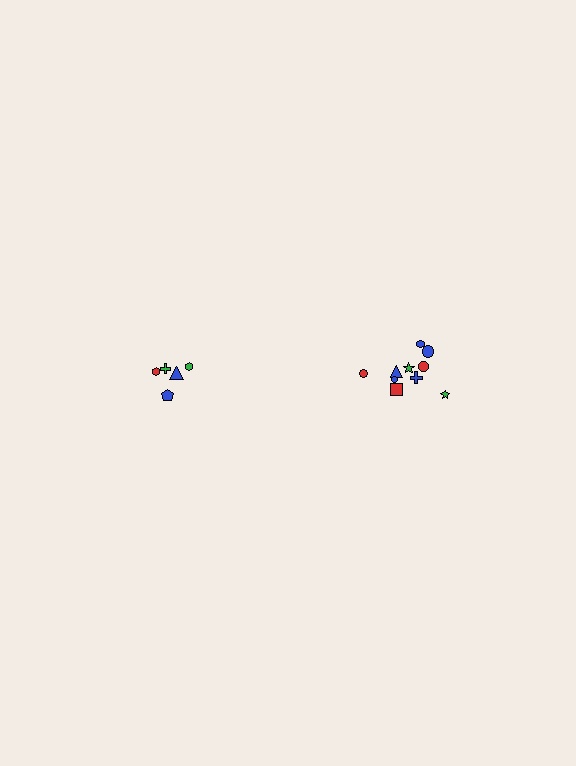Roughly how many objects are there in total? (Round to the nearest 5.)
Roughly 15 objects in total.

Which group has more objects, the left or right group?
The right group.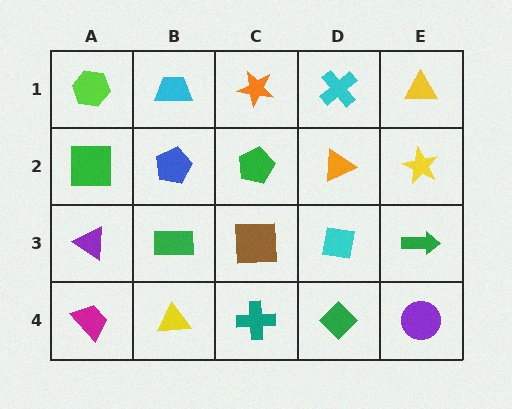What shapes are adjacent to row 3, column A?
A green square (row 2, column A), a magenta trapezoid (row 4, column A), a green rectangle (row 3, column B).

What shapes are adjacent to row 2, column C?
An orange star (row 1, column C), a brown square (row 3, column C), a blue pentagon (row 2, column B), an orange triangle (row 2, column D).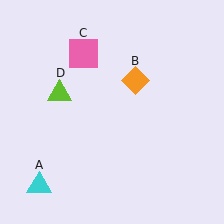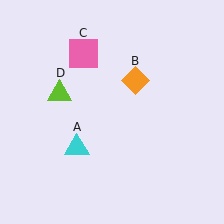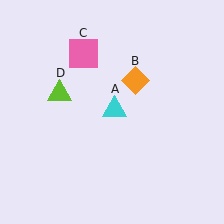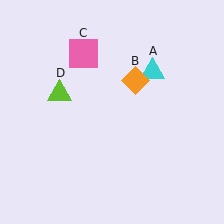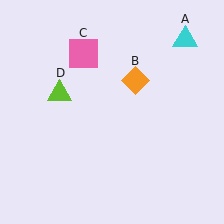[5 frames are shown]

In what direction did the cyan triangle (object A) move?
The cyan triangle (object A) moved up and to the right.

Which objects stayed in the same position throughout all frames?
Orange diamond (object B) and pink square (object C) and lime triangle (object D) remained stationary.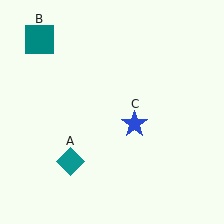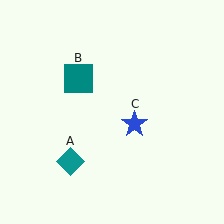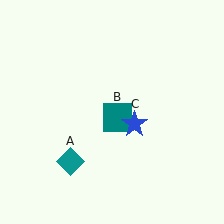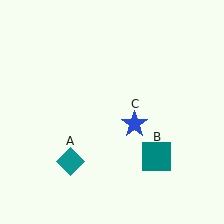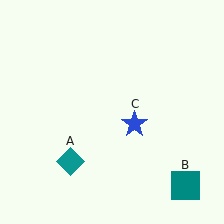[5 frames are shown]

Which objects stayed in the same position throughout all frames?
Teal diamond (object A) and blue star (object C) remained stationary.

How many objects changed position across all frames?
1 object changed position: teal square (object B).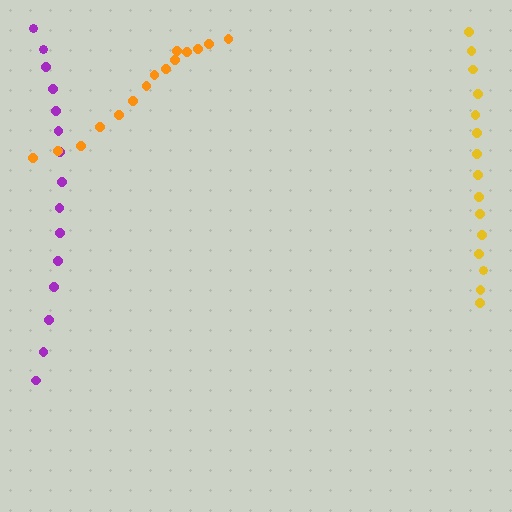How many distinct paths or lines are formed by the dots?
There are 3 distinct paths.